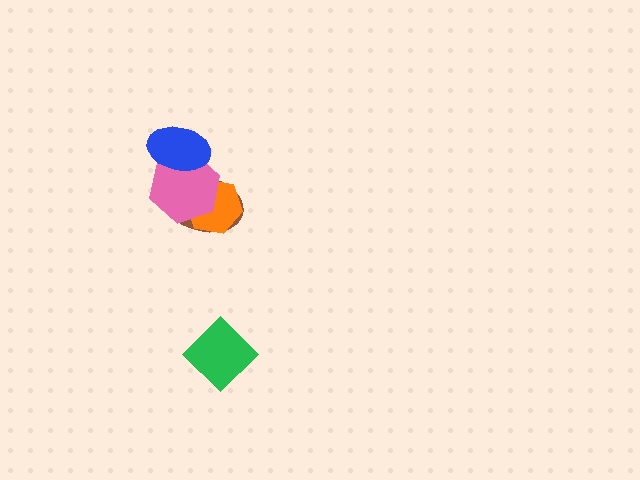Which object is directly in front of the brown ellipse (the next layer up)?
The orange hexagon is directly in front of the brown ellipse.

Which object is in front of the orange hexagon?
The pink hexagon is in front of the orange hexagon.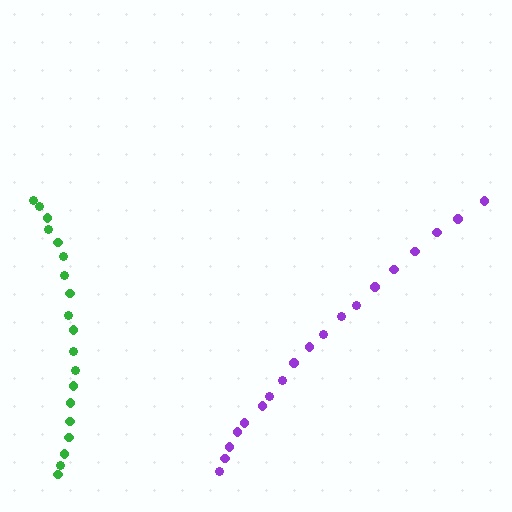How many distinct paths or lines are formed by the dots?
There are 2 distinct paths.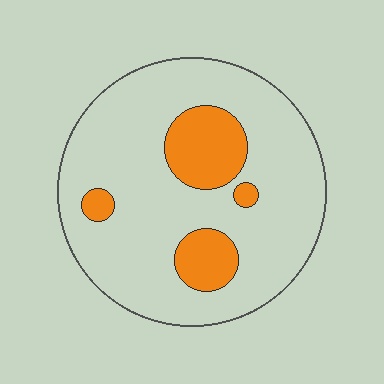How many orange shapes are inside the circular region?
4.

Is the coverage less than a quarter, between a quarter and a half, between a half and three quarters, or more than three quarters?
Less than a quarter.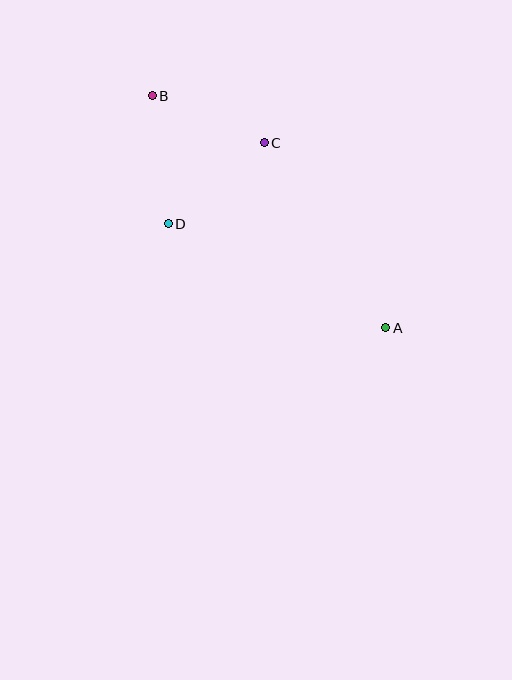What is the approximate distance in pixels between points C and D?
The distance between C and D is approximately 126 pixels.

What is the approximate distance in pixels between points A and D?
The distance between A and D is approximately 241 pixels.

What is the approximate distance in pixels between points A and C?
The distance between A and C is approximately 221 pixels.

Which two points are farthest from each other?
Points A and B are farthest from each other.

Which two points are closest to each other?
Points B and C are closest to each other.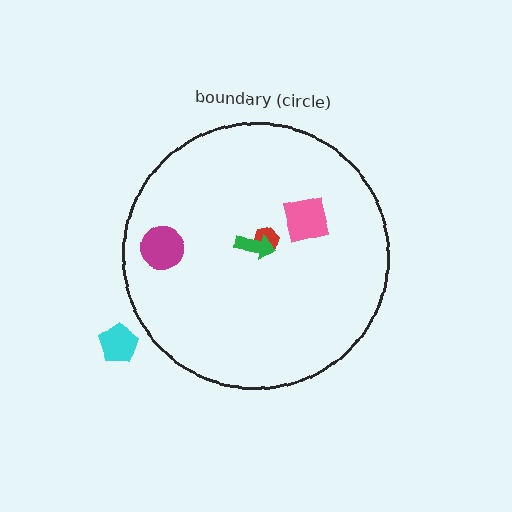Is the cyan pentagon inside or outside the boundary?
Outside.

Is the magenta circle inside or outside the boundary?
Inside.